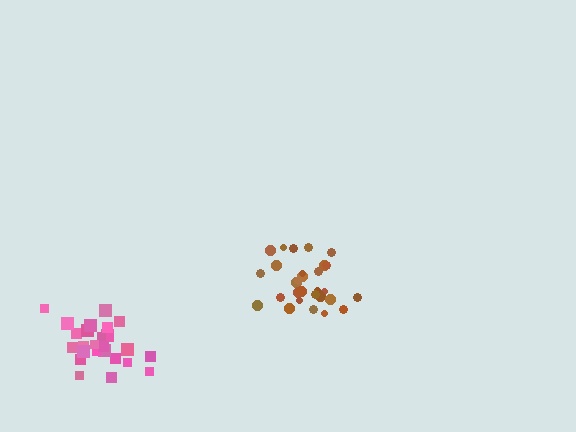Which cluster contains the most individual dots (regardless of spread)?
Brown (29).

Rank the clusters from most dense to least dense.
brown, pink.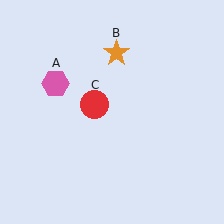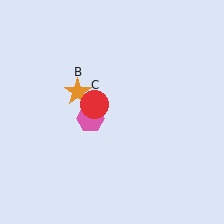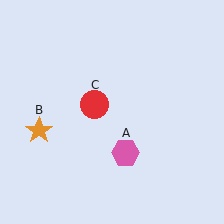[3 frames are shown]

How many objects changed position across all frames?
2 objects changed position: pink hexagon (object A), orange star (object B).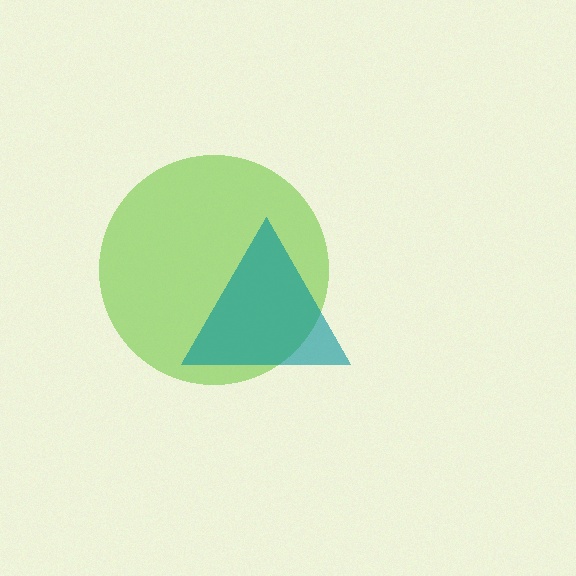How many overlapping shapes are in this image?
There are 2 overlapping shapes in the image.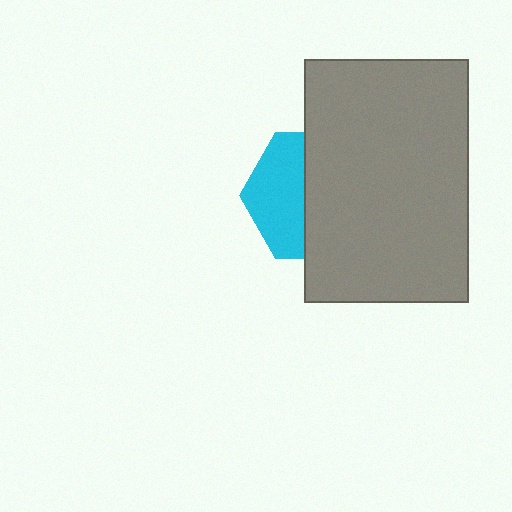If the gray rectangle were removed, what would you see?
You would see the complete cyan hexagon.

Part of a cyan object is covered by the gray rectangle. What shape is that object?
It is a hexagon.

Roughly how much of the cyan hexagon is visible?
A small part of it is visible (roughly 42%).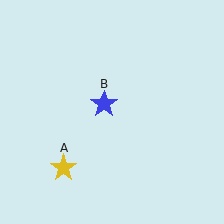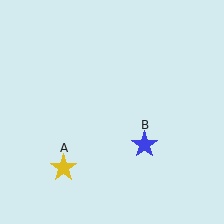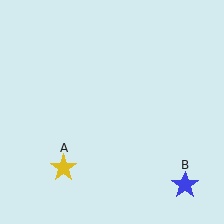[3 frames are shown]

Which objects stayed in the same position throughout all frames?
Yellow star (object A) remained stationary.